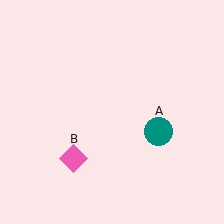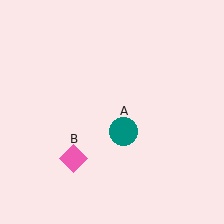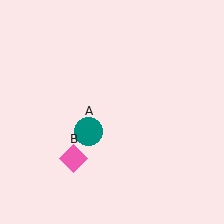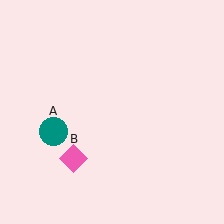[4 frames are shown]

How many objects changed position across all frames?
1 object changed position: teal circle (object A).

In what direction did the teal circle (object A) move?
The teal circle (object A) moved left.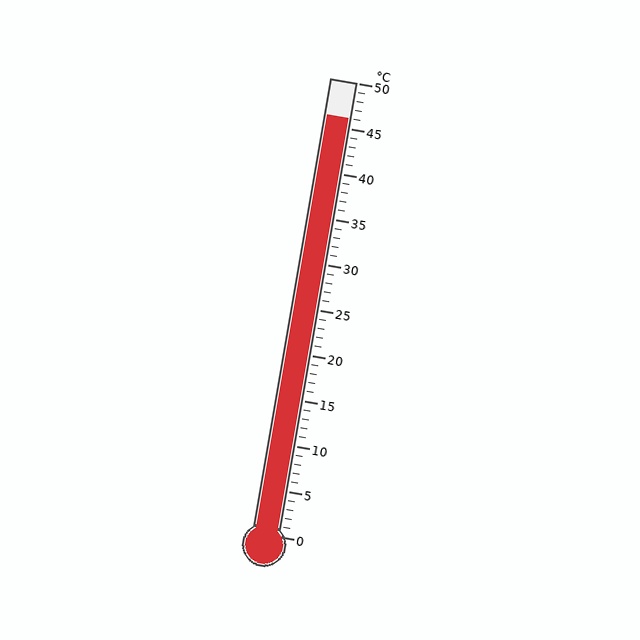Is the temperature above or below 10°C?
The temperature is above 10°C.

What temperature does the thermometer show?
The thermometer shows approximately 46°C.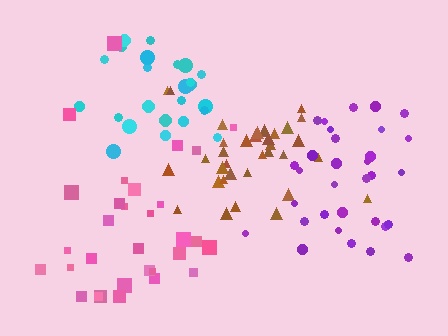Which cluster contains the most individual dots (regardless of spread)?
Brown (34).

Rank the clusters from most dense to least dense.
brown, cyan, purple, pink.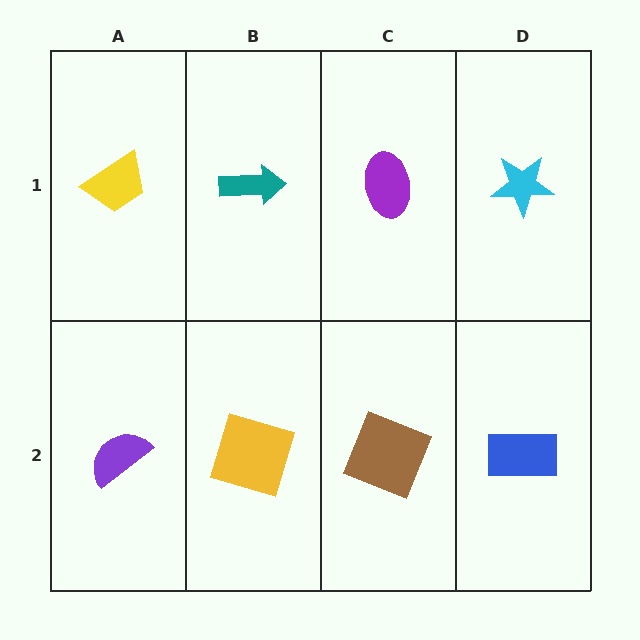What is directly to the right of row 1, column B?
A purple ellipse.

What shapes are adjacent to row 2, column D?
A cyan star (row 1, column D), a brown square (row 2, column C).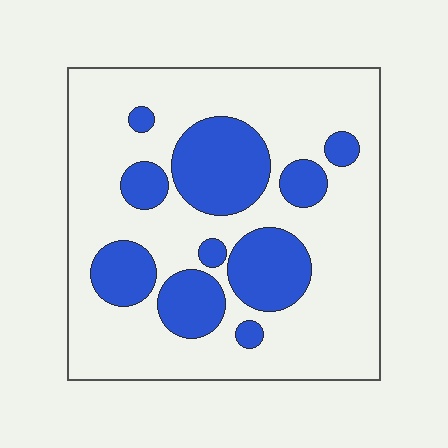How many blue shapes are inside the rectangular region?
10.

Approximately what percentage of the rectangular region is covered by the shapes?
Approximately 30%.